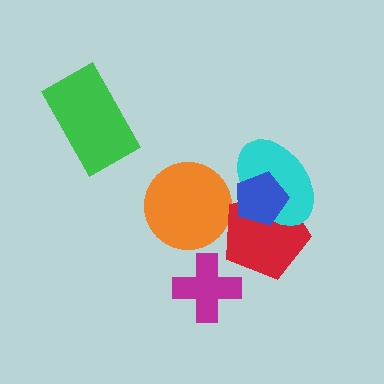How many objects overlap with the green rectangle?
0 objects overlap with the green rectangle.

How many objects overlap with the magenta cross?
0 objects overlap with the magenta cross.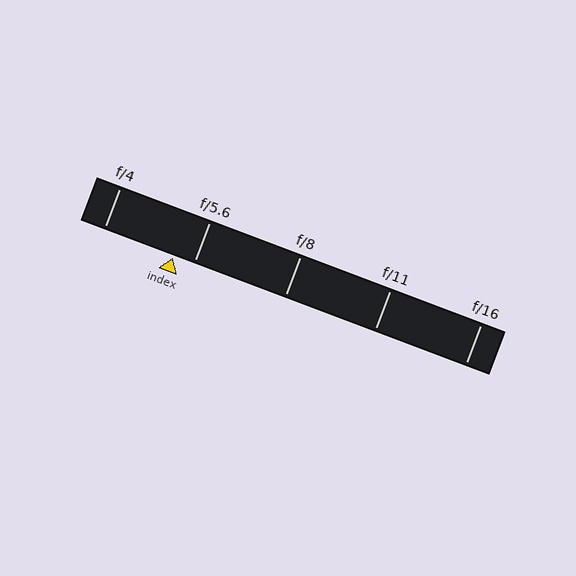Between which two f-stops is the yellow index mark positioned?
The index mark is between f/4 and f/5.6.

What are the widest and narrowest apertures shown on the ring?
The widest aperture shown is f/4 and the narrowest is f/16.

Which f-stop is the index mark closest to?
The index mark is closest to f/5.6.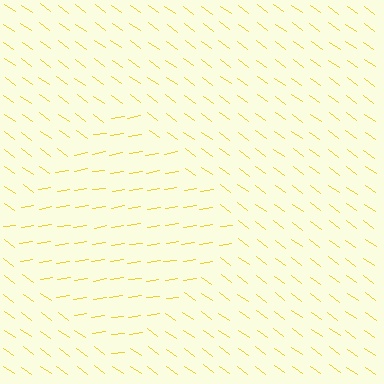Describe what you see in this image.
The image is filled with small yellow line segments. A diamond region in the image has lines oriented differently from the surrounding lines, creating a visible texture boundary.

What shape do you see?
I see a diamond.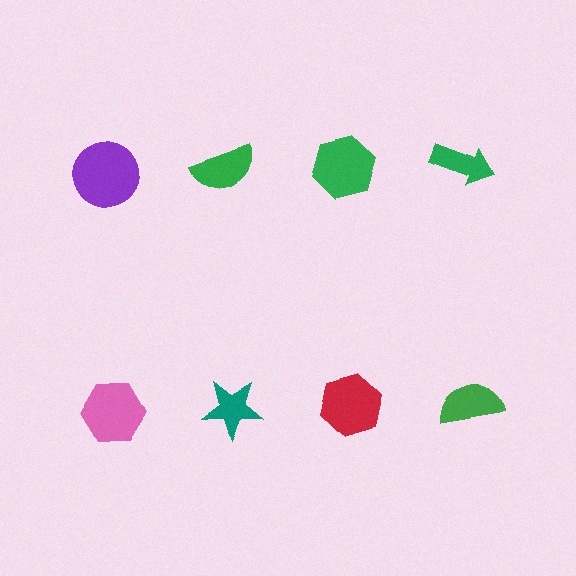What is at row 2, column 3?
A red hexagon.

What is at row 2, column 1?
A pink hexagon.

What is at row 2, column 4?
A green semicircle.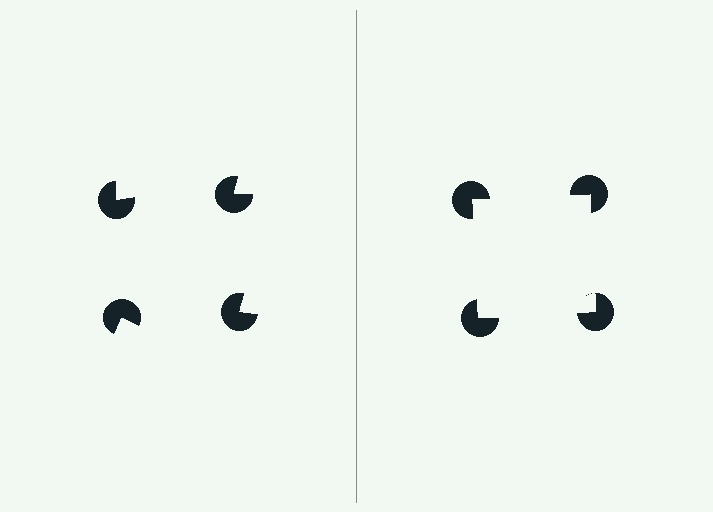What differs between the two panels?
The pac-man discs are positioned identically on both sides; only the wedge orientations differ. On the right they align to a square; on the left they are misaligned.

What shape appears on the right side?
An illusory square.